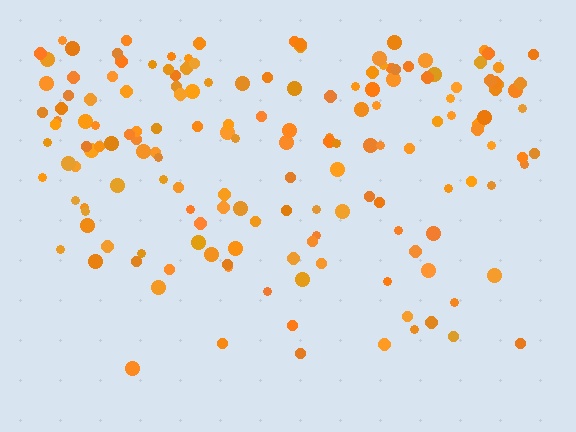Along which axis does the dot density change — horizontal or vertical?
Vertical.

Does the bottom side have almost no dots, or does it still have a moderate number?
Still a moderate number, just noticeably fewer than the top.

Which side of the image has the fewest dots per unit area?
The bottom.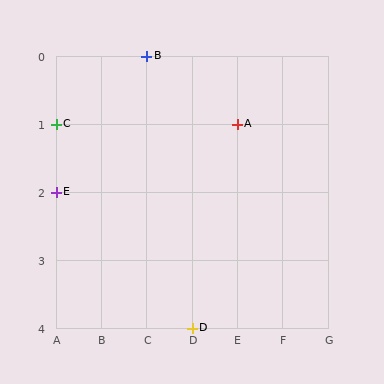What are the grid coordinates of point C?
Point C is at grid coordinates (A, 1).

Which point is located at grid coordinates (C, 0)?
Point B is at (C, 0).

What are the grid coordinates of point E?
Point E is at grid coordinates (A, 2).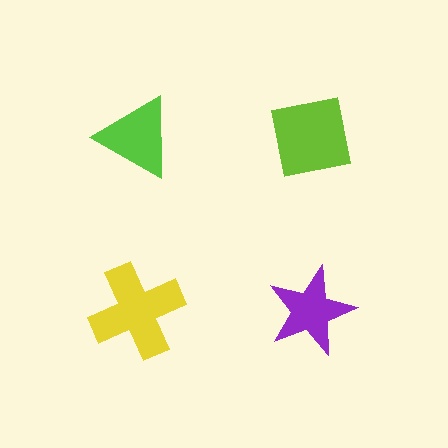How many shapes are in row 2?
2 shapes.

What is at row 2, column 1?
A yellow cross.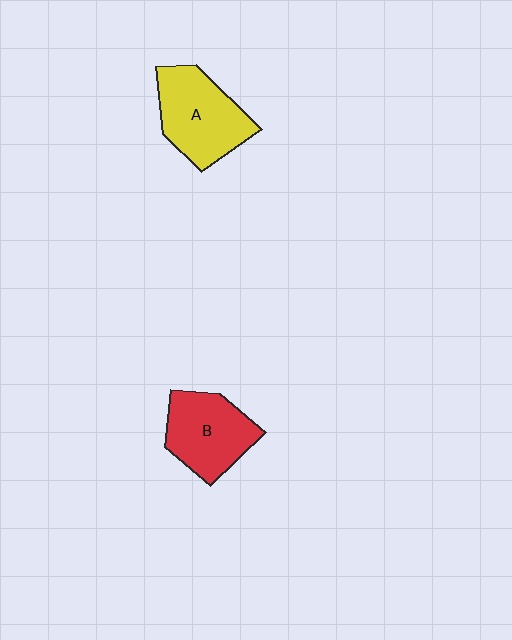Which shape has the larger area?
Shape A (yellow).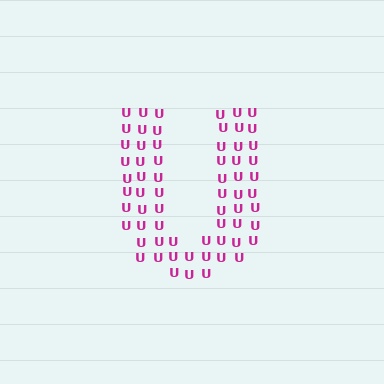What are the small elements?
The small elements are letter U's.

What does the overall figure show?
The overall figure shows the letter U.